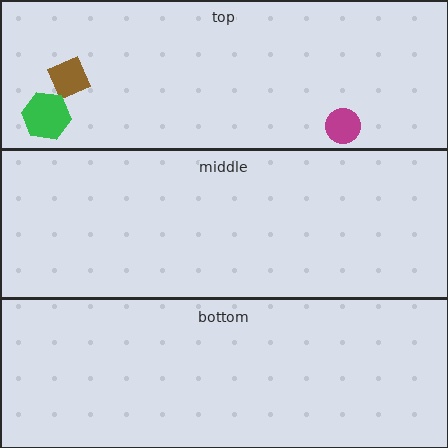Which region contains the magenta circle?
The top region.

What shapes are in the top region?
The magenta circle, the brown diamond, the green hexagon.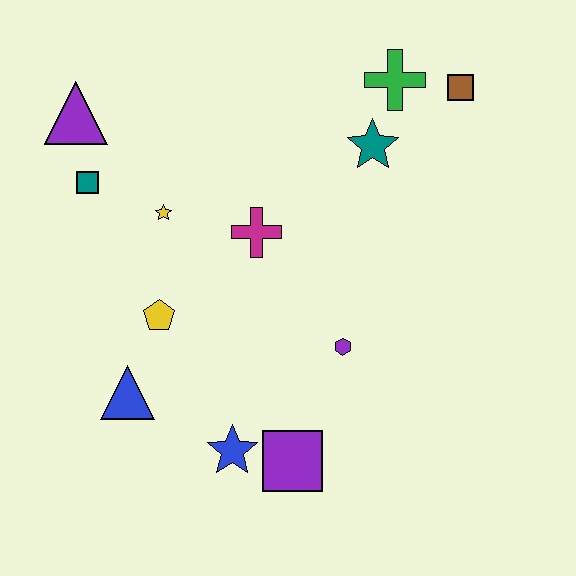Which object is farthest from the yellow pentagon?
The brown square is farthest from the yellow pentagon.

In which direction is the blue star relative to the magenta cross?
The blue star is below the magenta cross.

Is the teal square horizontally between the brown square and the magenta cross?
No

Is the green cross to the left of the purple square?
No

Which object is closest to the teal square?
The purple triangle is closest to the teal square.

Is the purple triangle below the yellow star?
No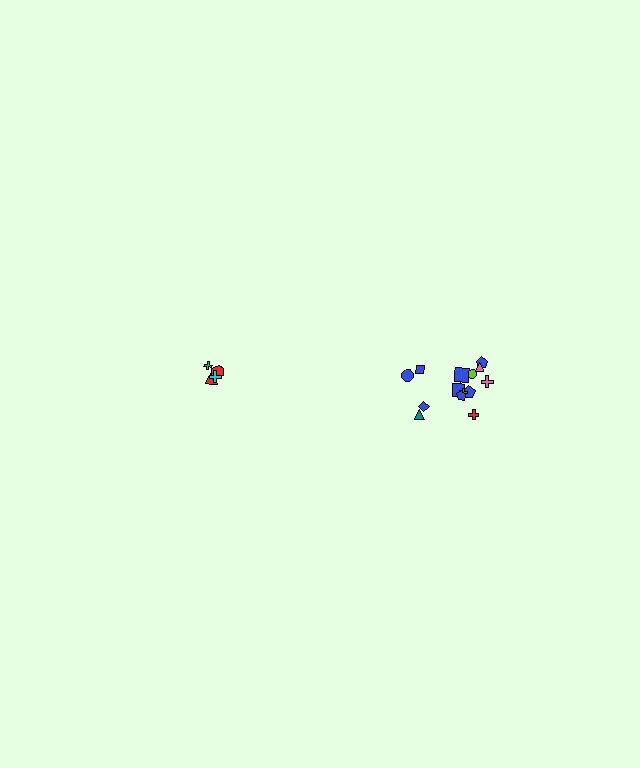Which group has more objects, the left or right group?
The right group.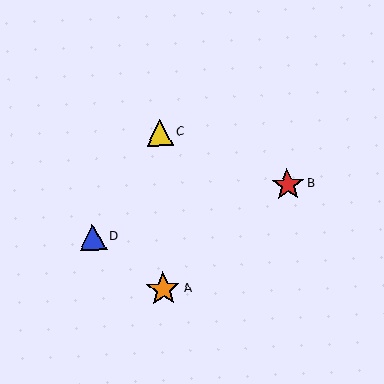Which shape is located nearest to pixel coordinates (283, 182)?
The red star (labeled B) at (288, 185) is nearest to that location.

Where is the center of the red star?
The center of the red star is at (288, 185).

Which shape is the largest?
The orange star (labeled A) is the largest.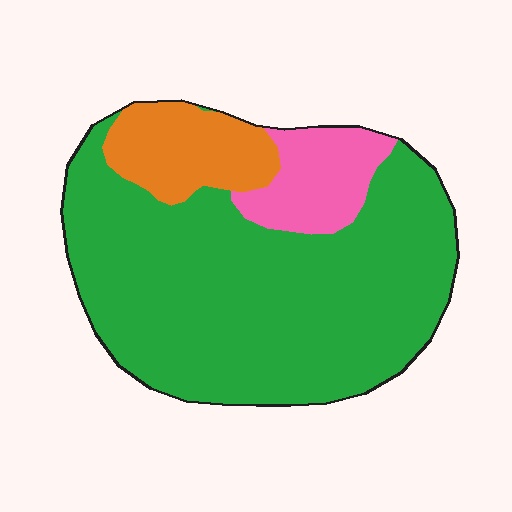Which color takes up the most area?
Green, at roughly 75%.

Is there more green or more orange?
Green.